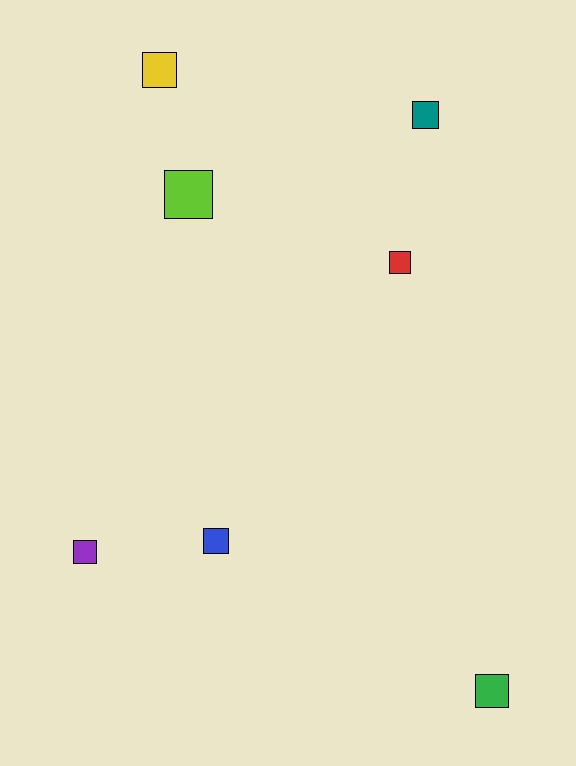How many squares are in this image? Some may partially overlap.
There are 7 squares.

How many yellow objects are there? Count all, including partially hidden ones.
There is 1 yellow object.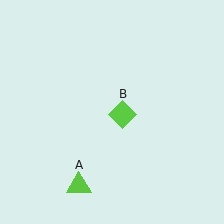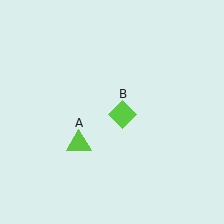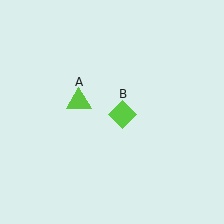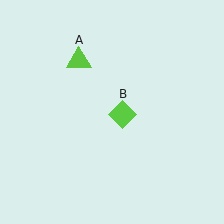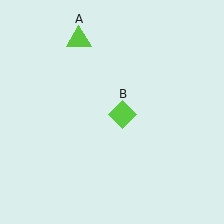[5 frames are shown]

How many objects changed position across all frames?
1 object changed position: lime triangle (object A).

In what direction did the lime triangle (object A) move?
The lime triangle (object A) moved up.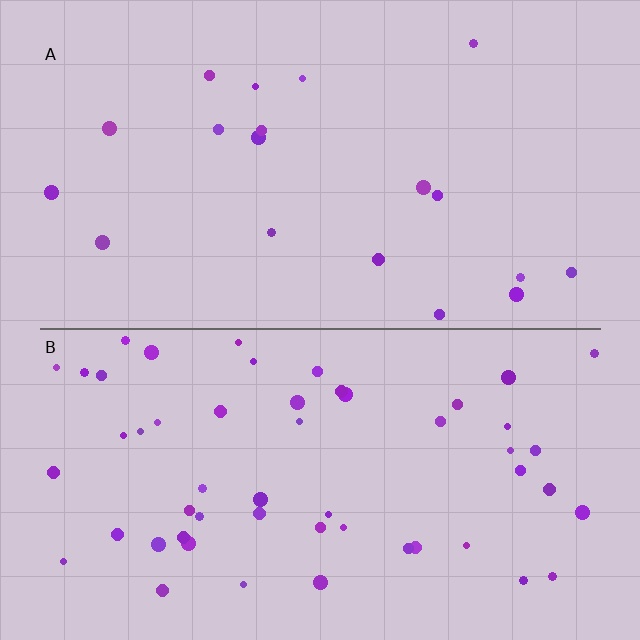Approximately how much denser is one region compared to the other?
Approximately 2.8× — region B over region A.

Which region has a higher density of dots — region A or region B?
B (the bottom).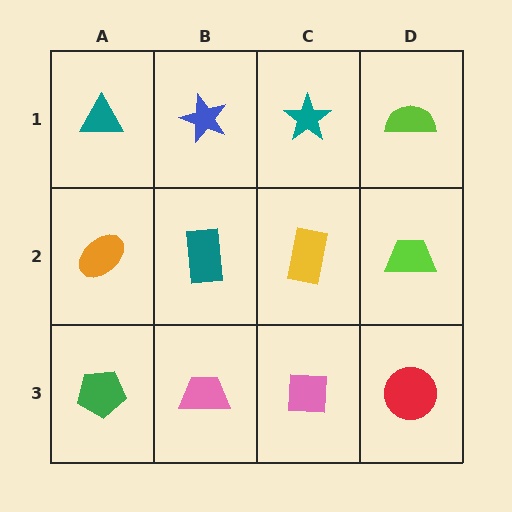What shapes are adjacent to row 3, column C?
A yellow rectangle (row 2, column C), a pink trapezoid (row 3, column B), a red circle (row 3, column D).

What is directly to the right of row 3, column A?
A pink trapezoid.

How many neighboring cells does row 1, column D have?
2.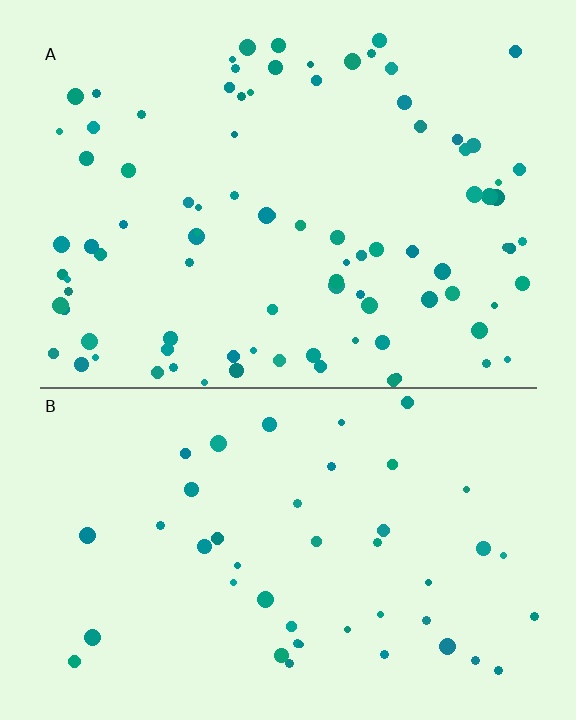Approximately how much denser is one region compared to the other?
Approximately 2.0× — region A over region B.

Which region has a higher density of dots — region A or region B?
A (the top).